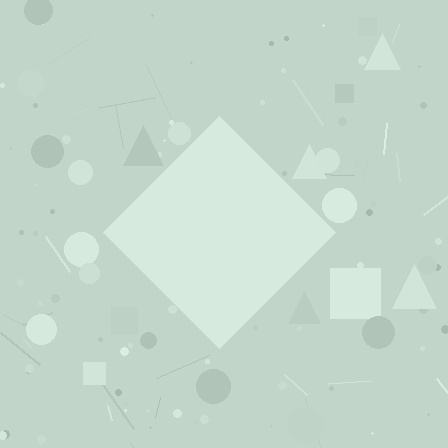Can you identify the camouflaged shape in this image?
The camouflaged shape is a diamond.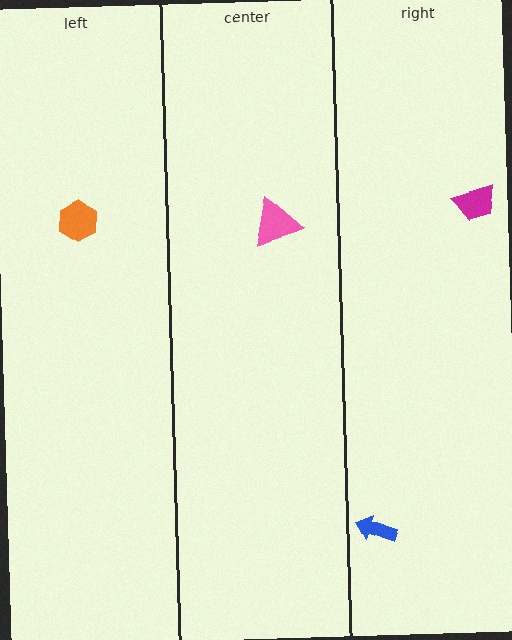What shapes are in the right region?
The magenta trapezoid, the blue arrow.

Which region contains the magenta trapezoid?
The right region.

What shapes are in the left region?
The orange hexagon.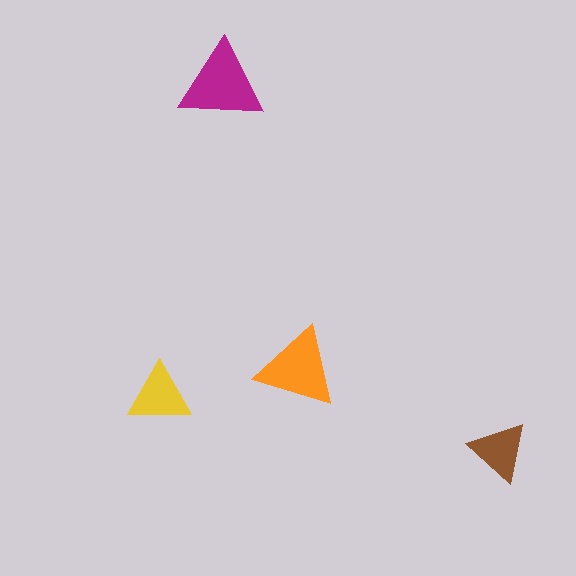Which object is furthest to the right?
The brown triangle is rightmost.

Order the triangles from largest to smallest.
the magenta one, the orange one, the yellow one, the brown one.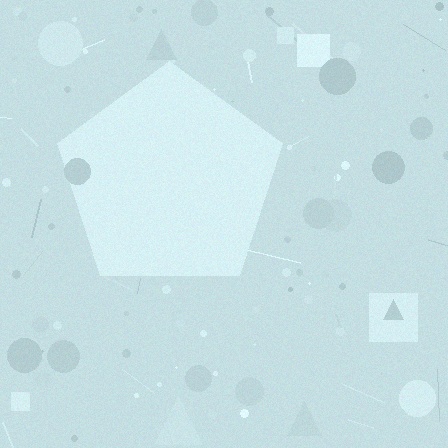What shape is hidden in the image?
A pentagon is hidden in the image.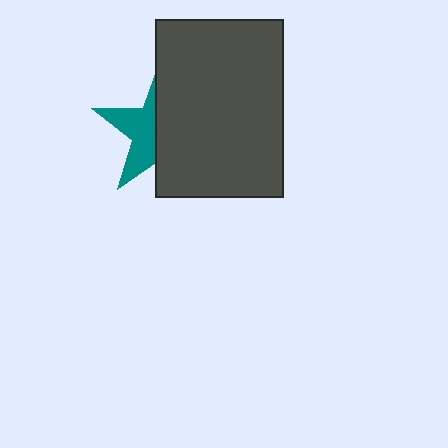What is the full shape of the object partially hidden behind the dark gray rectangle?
The partially hidden object is a teal star.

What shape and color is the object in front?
The object in front is a dark gray rectangle.